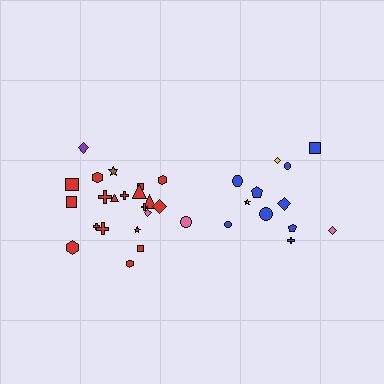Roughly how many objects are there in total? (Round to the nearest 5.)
Roughly 35 objects in total.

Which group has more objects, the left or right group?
The left group.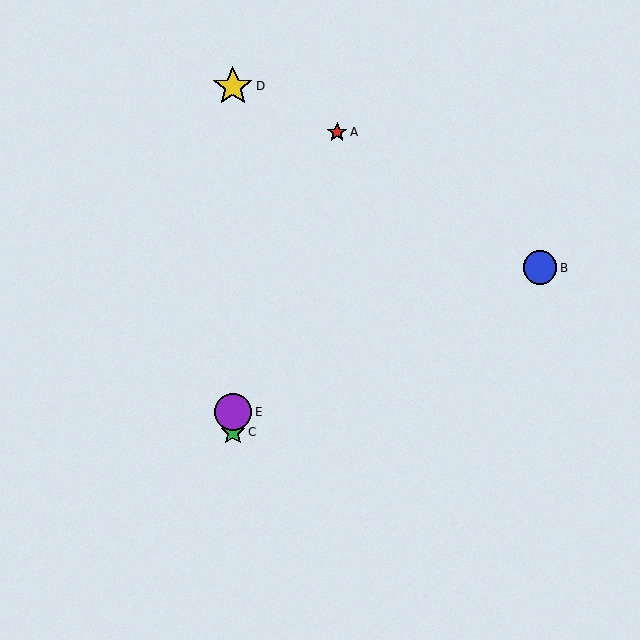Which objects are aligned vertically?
Objects C, D, E are aligned vertically.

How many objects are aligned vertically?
3 objects (C, D, E) are aligned vertically.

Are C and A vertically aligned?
No, C is at x≈233 and A is at x≈337.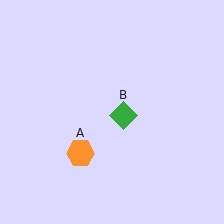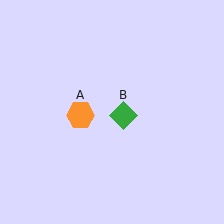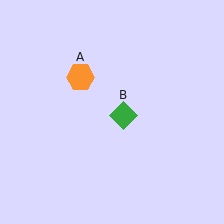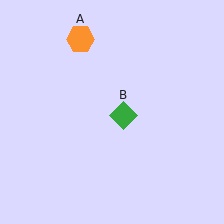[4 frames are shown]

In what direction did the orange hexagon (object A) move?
The orange hexagon (object A) moved up.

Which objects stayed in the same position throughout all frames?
Green diamond (object B) remained stationary.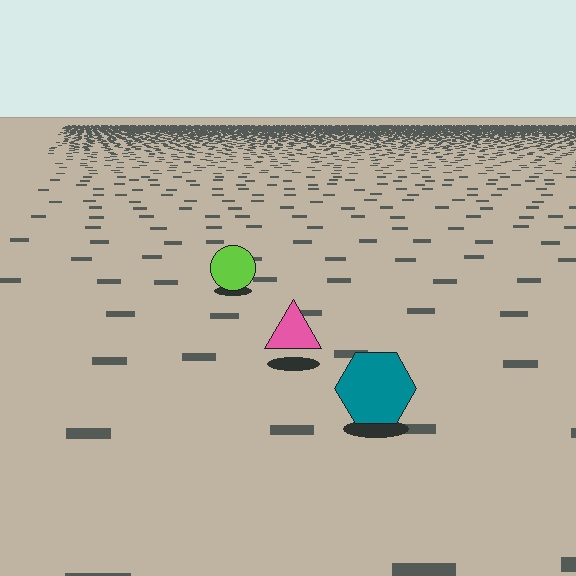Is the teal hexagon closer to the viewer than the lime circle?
Yes. The teal hexagon is closer — you can tell from the texture gradient: the ground texture is coarser near it.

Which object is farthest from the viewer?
The lime circle is farthest from the viewer. It appears smaller and the ground texture around it is denser.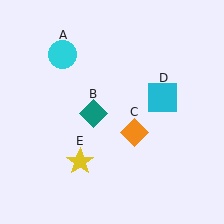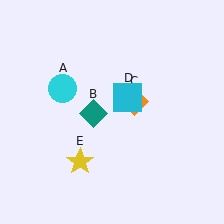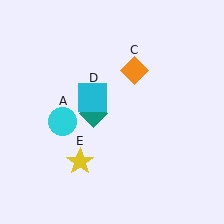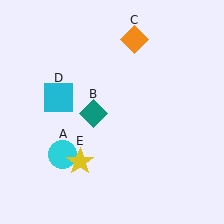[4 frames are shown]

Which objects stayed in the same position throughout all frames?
Teal diamond (object B) and yellow star (object E) remained stationary.